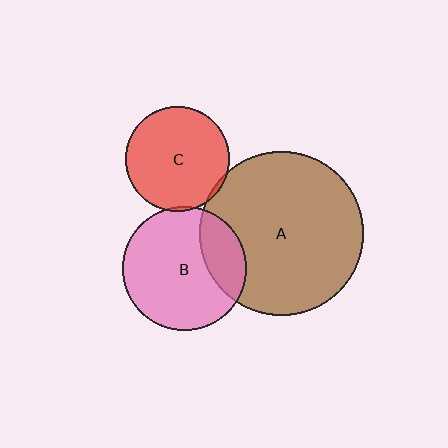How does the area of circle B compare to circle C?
Approximately 1.4 times.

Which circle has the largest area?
Circle A (brown).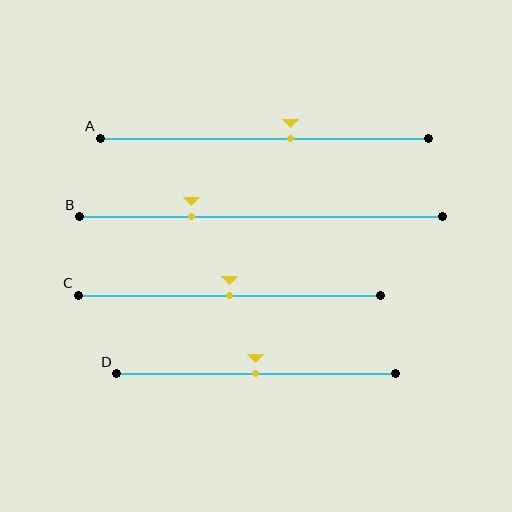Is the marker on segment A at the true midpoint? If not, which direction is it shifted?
No, the marker on segment A is shifted to the right by about 8% of the segment length.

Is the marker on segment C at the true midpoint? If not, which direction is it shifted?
Yes, the marker on segment C is at the true midpoint.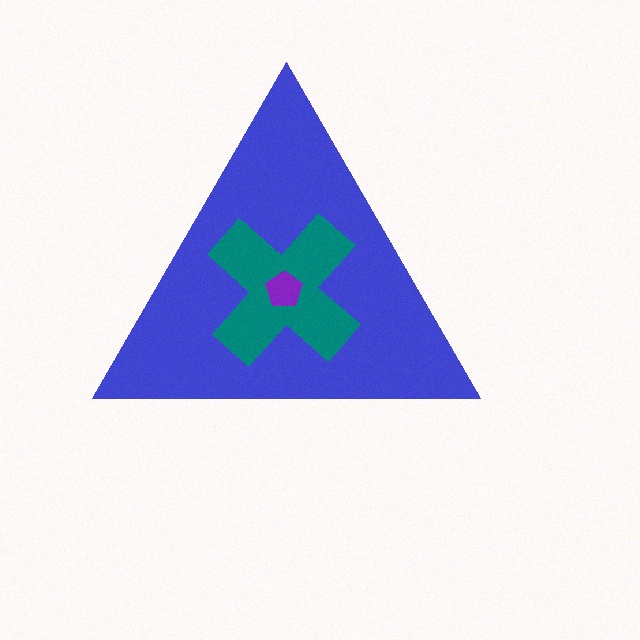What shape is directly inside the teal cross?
The purple pentagon.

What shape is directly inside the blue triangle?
The teal cross.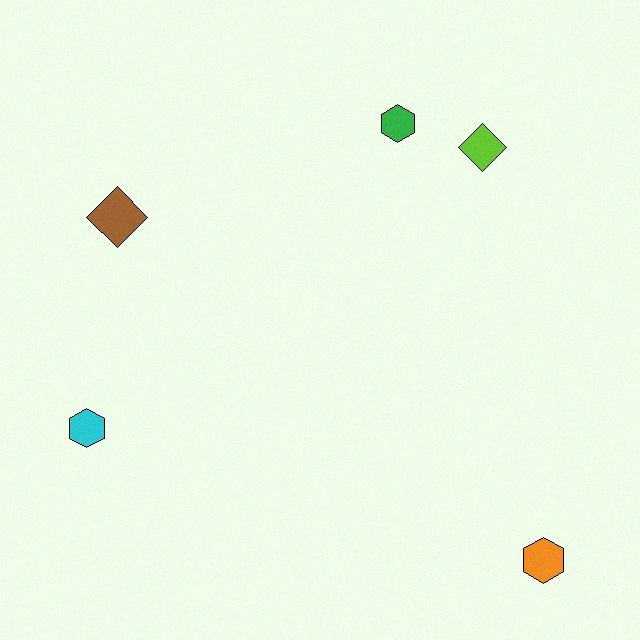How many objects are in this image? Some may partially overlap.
There are 5 objects.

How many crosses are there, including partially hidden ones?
There are no crosses.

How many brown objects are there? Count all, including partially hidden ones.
There is 1 brown object.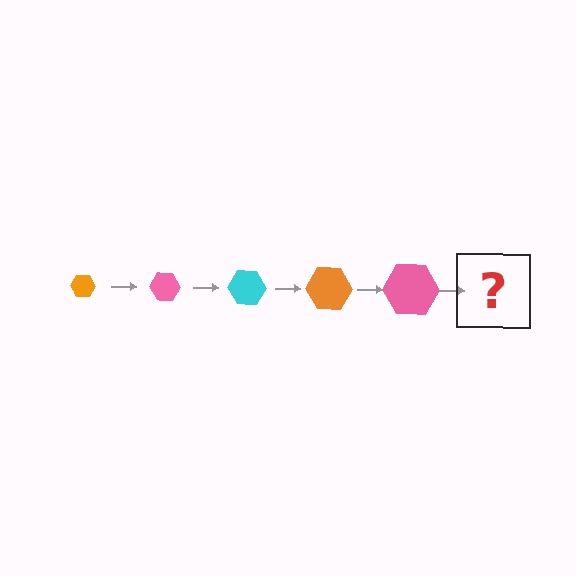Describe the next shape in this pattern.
It should be a cyan hexagon, larger than the previous one.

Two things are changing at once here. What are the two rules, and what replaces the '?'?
The two rules are that the hexagon grows larger each step and the color cycles through orange, pink, and cyan. The '?' should be a cyan hexagon, larger than the previous one.